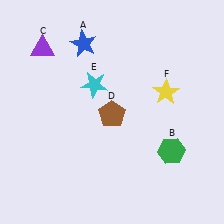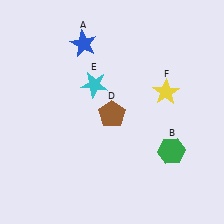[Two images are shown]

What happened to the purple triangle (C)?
The purple triangle (C) was removed in Image 2. It was in the top-left area of Image 1.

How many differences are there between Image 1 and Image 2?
There is 1 difference between the two images.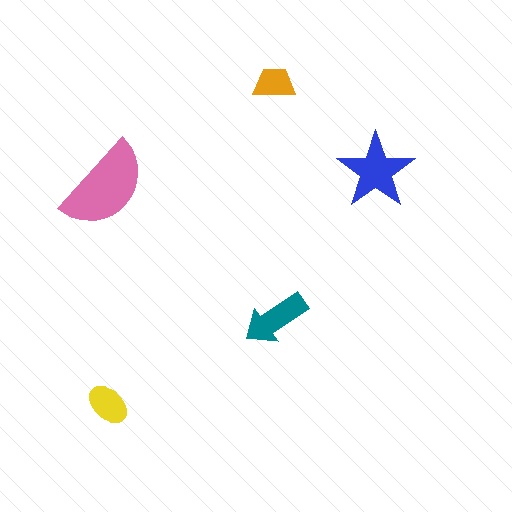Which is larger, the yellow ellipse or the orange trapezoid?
The yellow ellipse.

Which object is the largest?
The pink semicircle.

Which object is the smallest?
The orange trapezoid.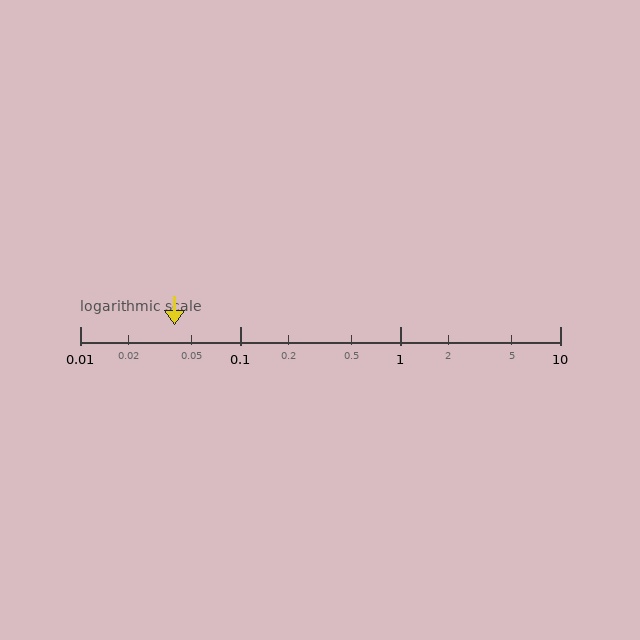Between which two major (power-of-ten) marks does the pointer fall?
The pointer is between 0.01 and 0.1.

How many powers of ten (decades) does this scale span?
The scale spans 3 decades, from 0.01 to 10.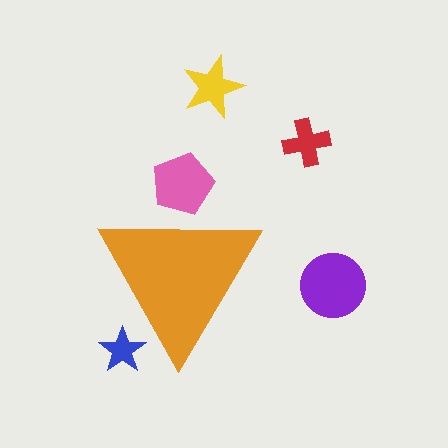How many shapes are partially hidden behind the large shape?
2 shapes are partially hidden.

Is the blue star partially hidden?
Yes, the blue star is partially hidden behind the orange triangle.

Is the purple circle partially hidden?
No, the purple circle is fully visible.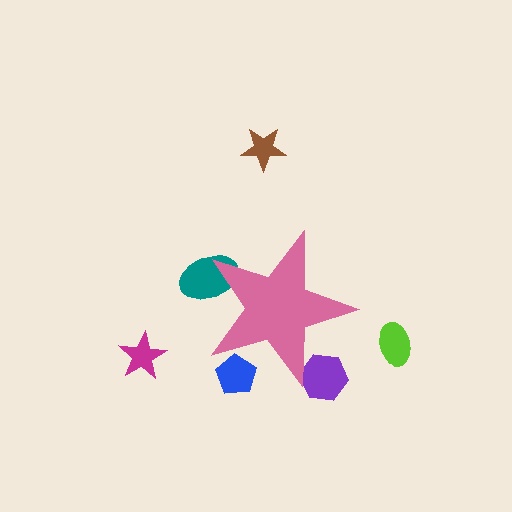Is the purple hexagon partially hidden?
Yes, the purple hexagon is partially hidden behind the pink star.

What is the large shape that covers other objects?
A pink star.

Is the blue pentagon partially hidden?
Yes, the blue pentagon is partially hidden behind the pink star.